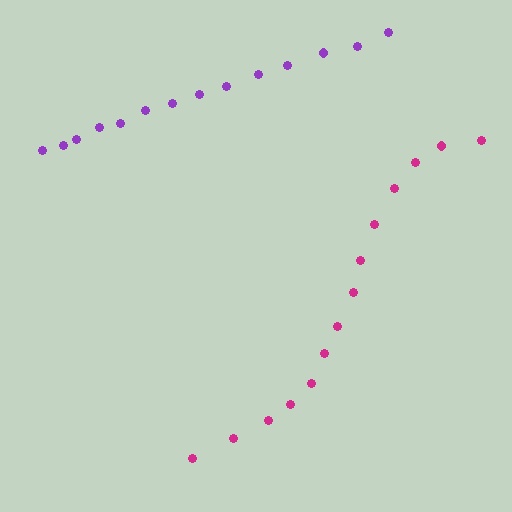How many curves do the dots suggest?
There are 2 distinct paths.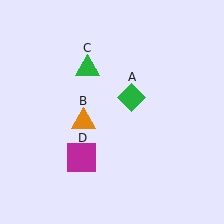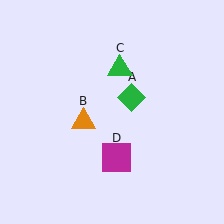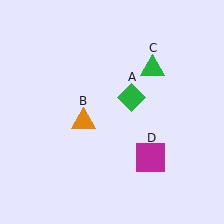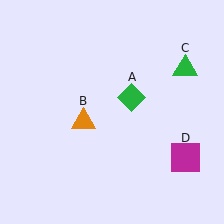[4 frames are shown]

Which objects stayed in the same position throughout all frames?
Green diamond (object A) and orange triangle (object B) remained stationary.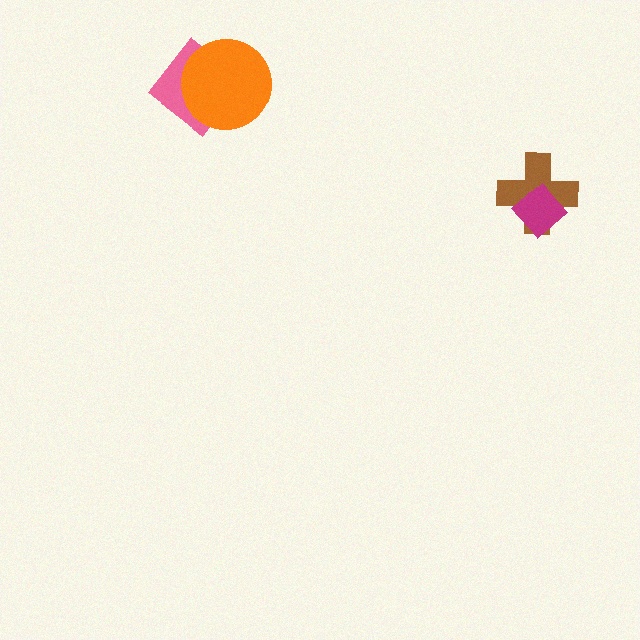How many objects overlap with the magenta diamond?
1 object overlaps with the magenta diamond.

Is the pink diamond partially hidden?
Yes, it is partially covered by another shape.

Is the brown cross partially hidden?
Yes, it is partially covered by another shape.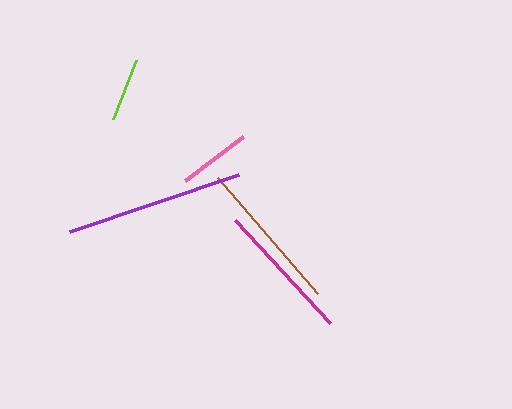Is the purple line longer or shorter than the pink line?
The purple line is longer than the pink line.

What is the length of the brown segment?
The brown segment is approximately 153 pixels long.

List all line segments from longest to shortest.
From longest to shortest: purple, brown, magenta, pink, lime.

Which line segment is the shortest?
The lime line is the shortest at approximately 63 pixels.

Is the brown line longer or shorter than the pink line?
The brown line is longer than the pink line.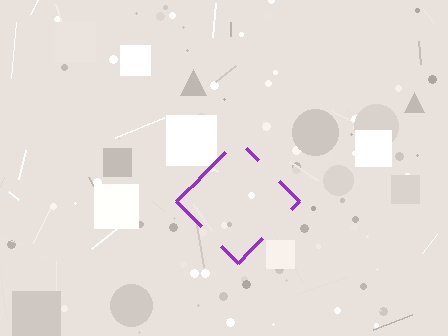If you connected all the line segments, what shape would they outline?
They would outline a diamond.